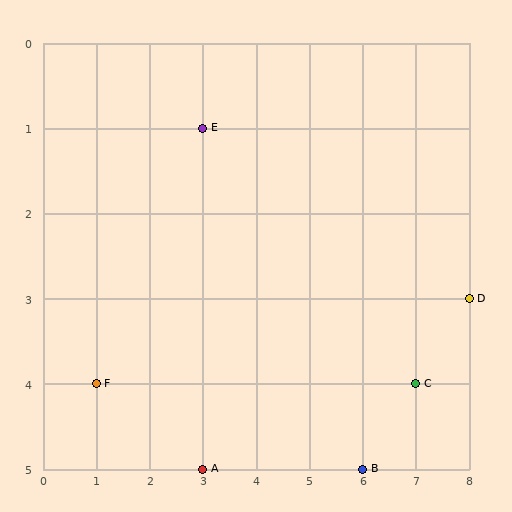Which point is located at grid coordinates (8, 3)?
Point D is at (8, 3).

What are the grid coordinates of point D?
Point D is at grid coordinates (8, 3).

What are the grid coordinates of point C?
Point C is at grid coordinates (7, 4).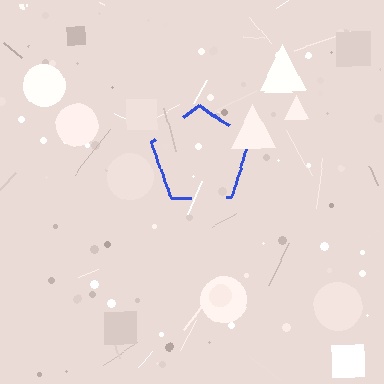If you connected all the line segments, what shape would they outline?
They would outline a pentagon.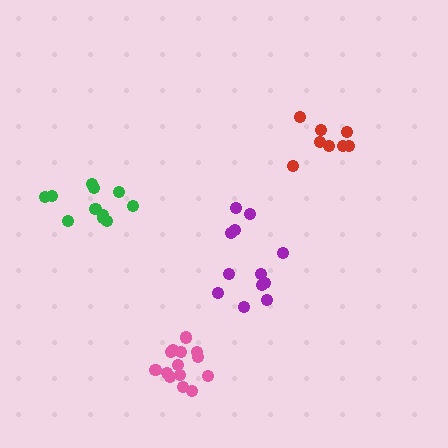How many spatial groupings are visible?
There are 4 spatial groupings.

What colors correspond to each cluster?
The clusters are colored: red, purple, green, pink.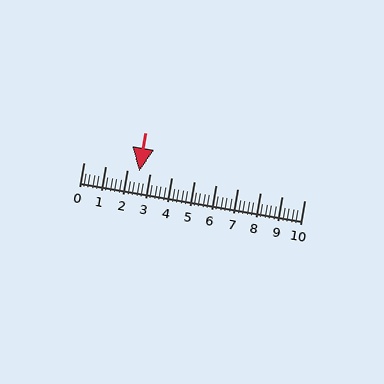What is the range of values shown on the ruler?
The ruler shows values from 0 to 10.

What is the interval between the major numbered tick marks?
The major tick marks are spaced 1 units apart.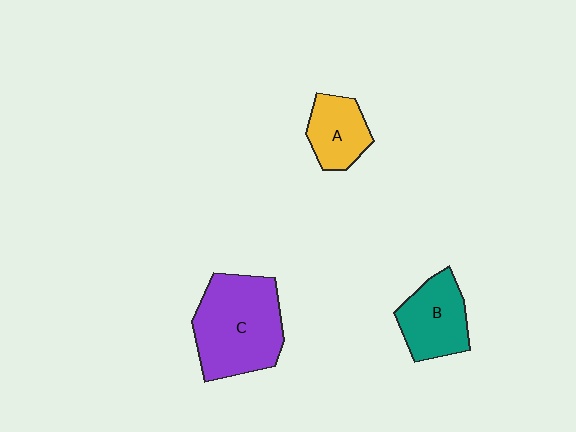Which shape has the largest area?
Shape C (purple).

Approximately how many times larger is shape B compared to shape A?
Approximately 1.3 times.